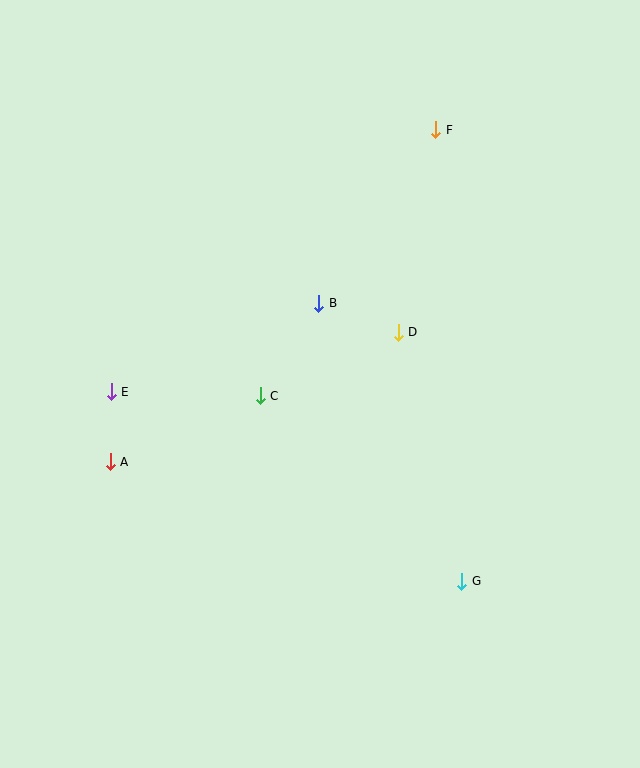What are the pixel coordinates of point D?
Point D is at (398, 332).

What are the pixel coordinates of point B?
Point B is at (319, 303).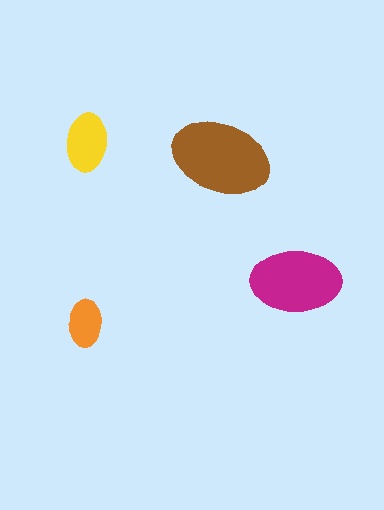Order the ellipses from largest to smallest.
the brown one, the magenta one, the yellow one, the orange one.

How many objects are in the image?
There are 4 objects in the image.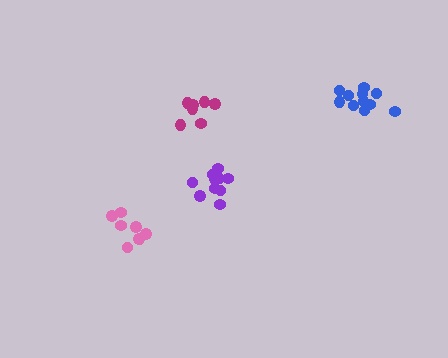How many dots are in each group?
Group 1: 11 dots, Group 2: 8 dots, Group 3: 10 dots, Group 4: 7 dots (36 total).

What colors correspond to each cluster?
The clusters are colored: blue, pink, purple, magenta.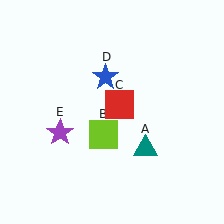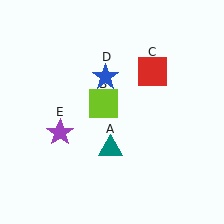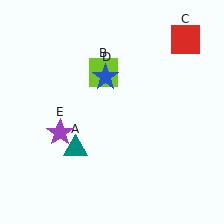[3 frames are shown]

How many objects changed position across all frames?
3 objects changed position: teal triangle (object A), lime square (object B), red square (object C).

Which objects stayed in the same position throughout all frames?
Blue star (object D) and purple star (object E) remained stationary.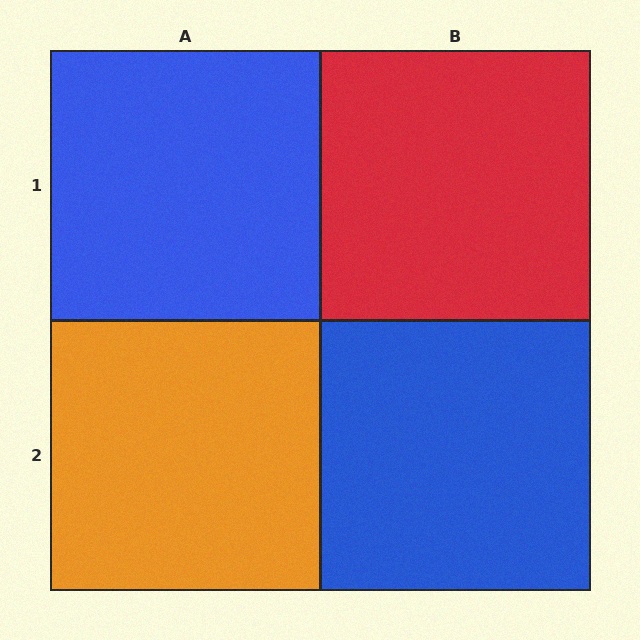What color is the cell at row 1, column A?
Blue.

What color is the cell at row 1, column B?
Red.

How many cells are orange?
1 cell is orange.